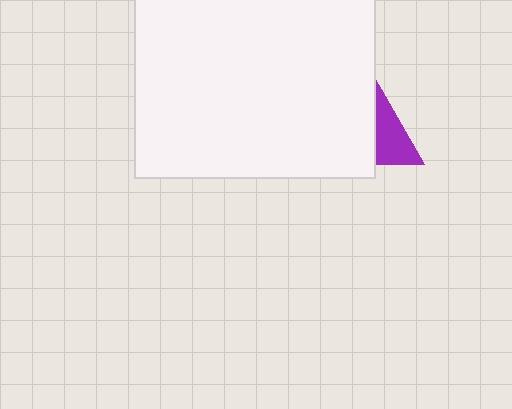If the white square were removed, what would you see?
You would see the complete purple triangle.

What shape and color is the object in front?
The object in front is a white square.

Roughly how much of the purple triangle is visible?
A small part of it is visible (roughly 31%).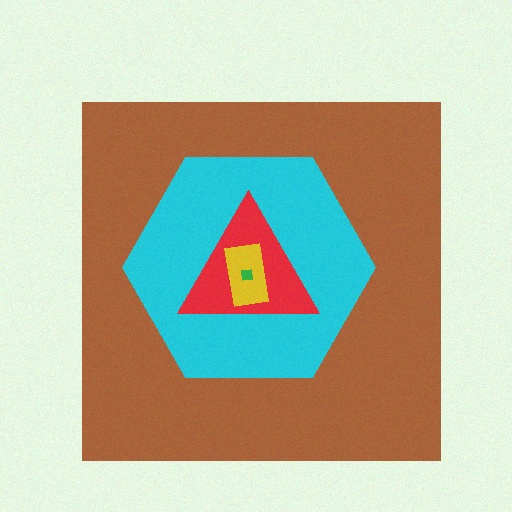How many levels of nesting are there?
5.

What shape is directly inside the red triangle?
The yellow rectangle.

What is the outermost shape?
The brown square.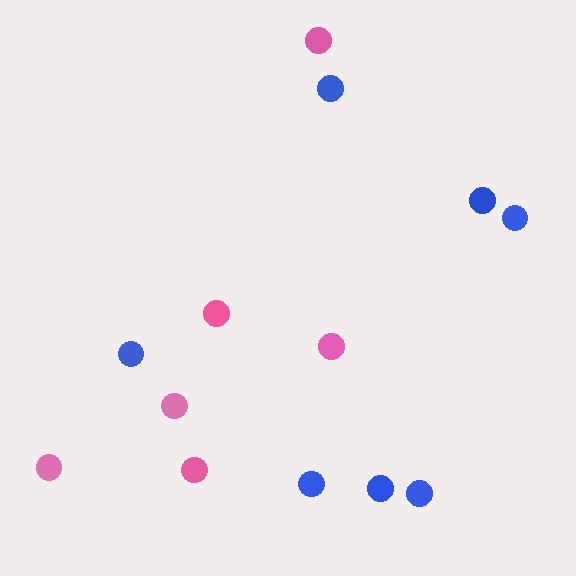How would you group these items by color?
There are 2 groups: one group of pink circles (6) and one group of blue circles (7).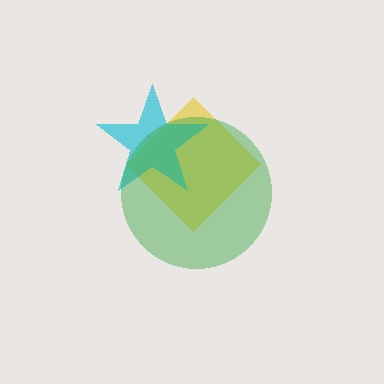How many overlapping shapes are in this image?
There are 3 overlapping shapes in the image.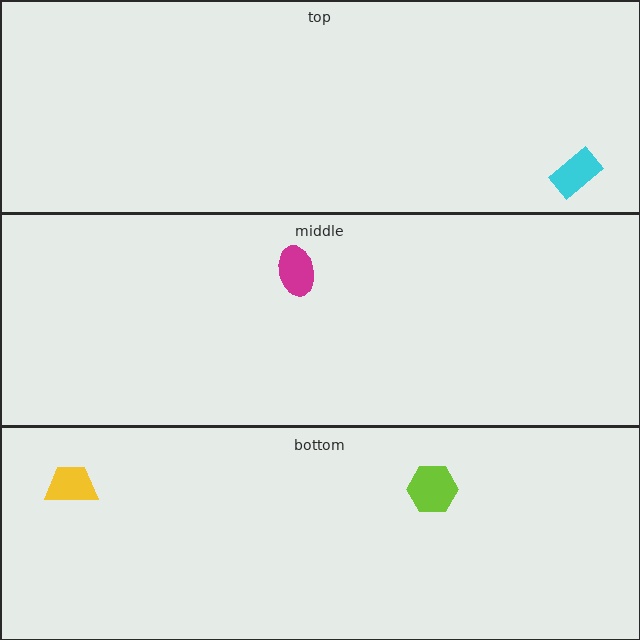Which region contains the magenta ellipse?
The middle region.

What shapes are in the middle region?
The magenta ellipse.